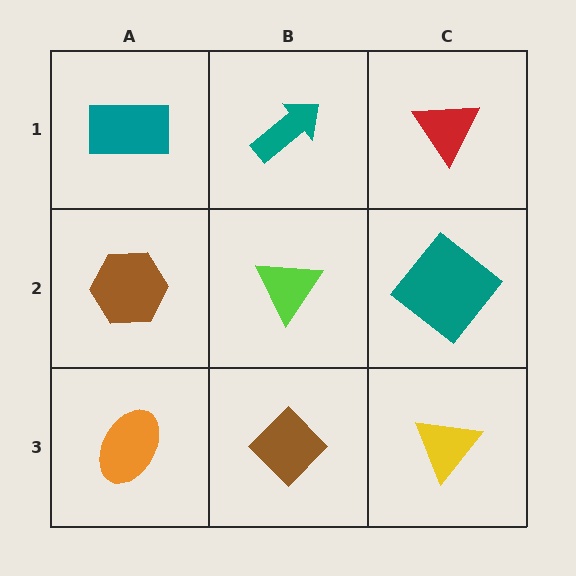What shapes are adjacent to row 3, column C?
A teal diamond (row 2, column C), a brown diamond (row 3, column B).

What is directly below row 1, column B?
A lime triangle.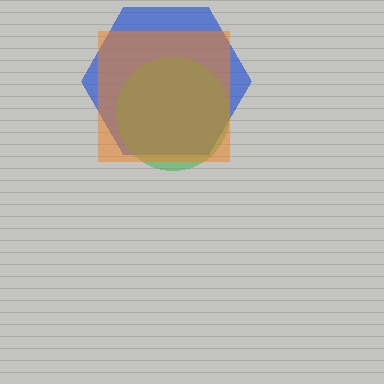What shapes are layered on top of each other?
The layered shapes are: a blue hexagon, a green circle, an orange square.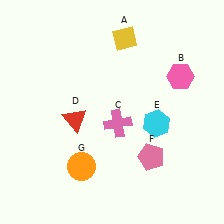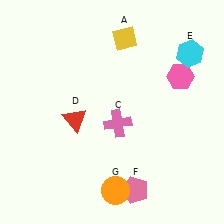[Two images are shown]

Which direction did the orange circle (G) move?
The orange circle (G) moved right.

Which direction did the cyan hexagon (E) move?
The cyan hexagon (E) moved up.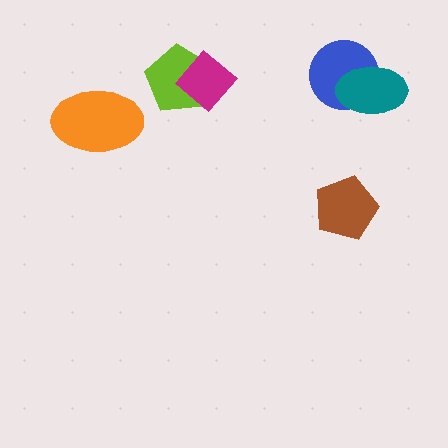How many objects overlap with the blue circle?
1 object overlaps with the blue circle.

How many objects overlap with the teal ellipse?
1 object overlaps with the teal ellipse.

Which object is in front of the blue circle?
The teal ellipse is in front of the blue circle.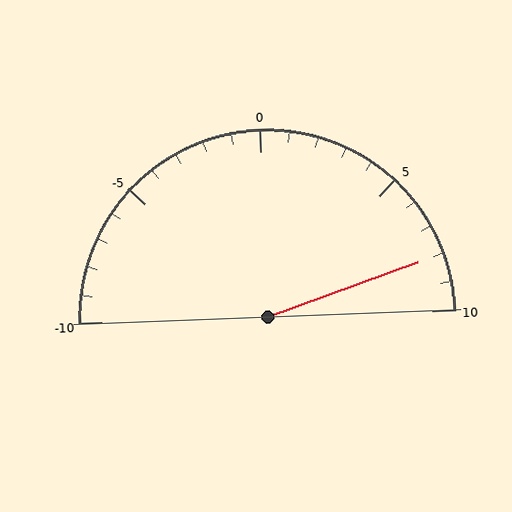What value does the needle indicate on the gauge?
The needle indicates approximately 8.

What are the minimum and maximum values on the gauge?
The gauge ranges from -10 to 10.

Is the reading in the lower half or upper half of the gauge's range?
The reading is in the upper half of the range (-10 to 10).